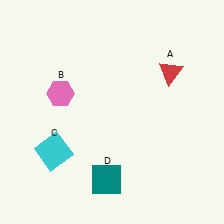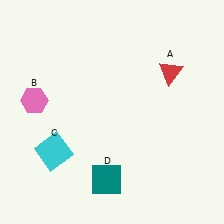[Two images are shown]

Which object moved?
The pink hexagon (B) moved left.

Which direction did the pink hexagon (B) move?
The pink hexagon (B) moved left.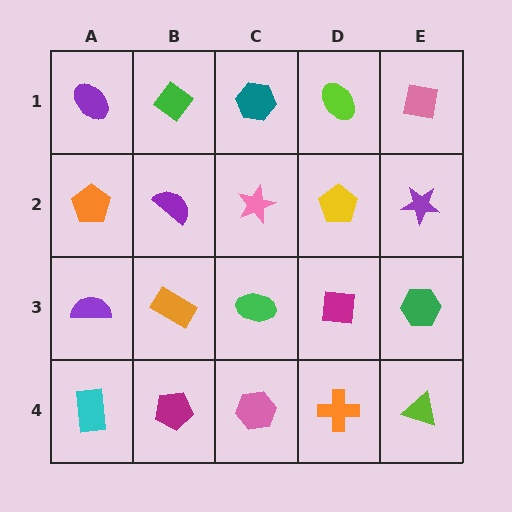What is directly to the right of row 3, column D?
A green hexagon.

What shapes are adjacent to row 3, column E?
A purple star (row 2, column E), a lime triangle (row 4, column E), a magenta square (row 3, column D).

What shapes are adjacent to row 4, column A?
A purple semicircle (row 3, column A), a magenta pentagon (row 4, column B).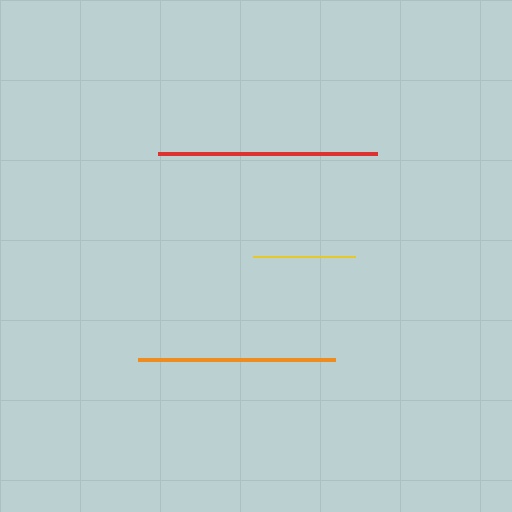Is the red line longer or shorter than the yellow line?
The red line is longer than the yellow line.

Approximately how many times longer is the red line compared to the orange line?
The red line is approximately 1.1 times the length of the orange line.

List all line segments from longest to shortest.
From longest to shortest: red, orange, yellow.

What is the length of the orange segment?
The orange segment is approximately 197 pixels long.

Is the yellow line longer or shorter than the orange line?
The orange line is longer than the yellow line.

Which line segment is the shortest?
The yellow line is the shortest at approximately 102 pixels.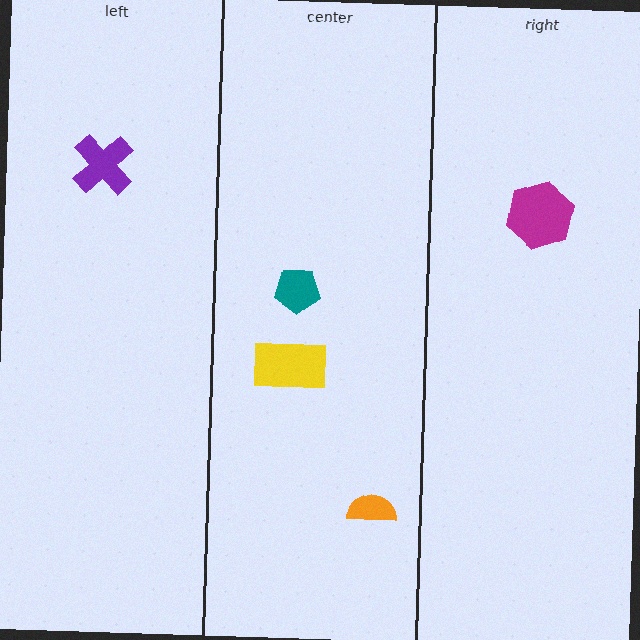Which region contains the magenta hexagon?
The right region.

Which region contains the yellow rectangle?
The center region.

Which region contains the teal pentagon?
The center region.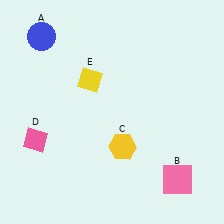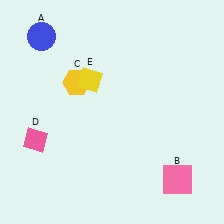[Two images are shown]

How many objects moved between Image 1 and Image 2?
1 object moved between the two images.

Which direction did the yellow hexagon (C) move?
The yellow hexagon (C) moved up.